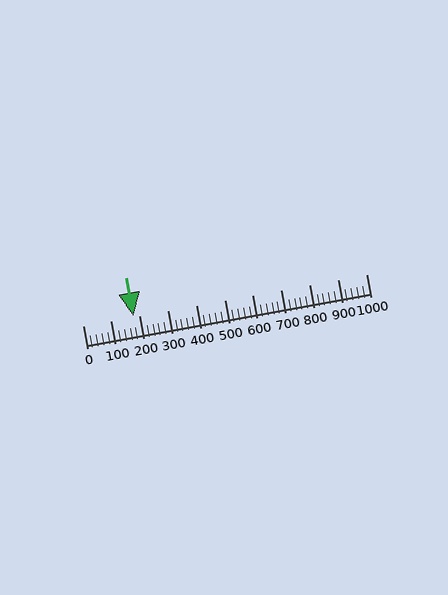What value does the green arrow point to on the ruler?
The green arrow points to approximately 178.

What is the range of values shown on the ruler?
The ruler shows values from 0 to 1000.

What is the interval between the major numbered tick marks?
The major tick marks are spaced 100 units apart.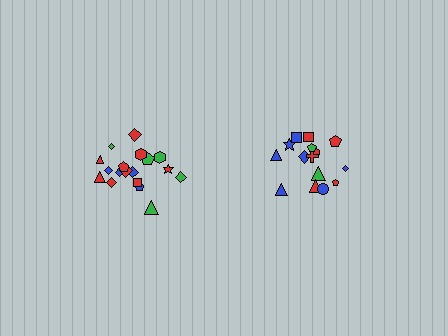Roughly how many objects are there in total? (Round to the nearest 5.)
Roughly 35 objects in total.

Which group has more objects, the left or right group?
The left group.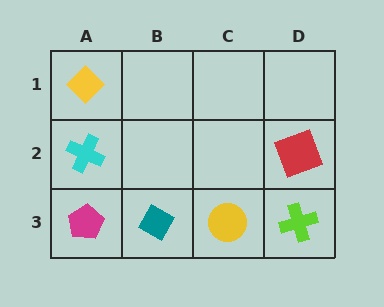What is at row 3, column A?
A magenta pentagon.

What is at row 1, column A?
A yellow diamond.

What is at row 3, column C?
A yellow circle.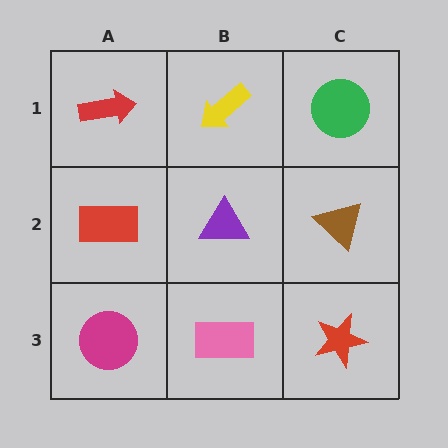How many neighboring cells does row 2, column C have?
3.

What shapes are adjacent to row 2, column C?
A green circle (row 1, column C), a red star (row 3, column C), a purple triangle (row 2, column B).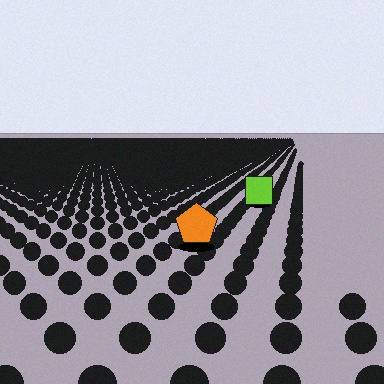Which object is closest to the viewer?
The orange pentagon is closest. The texture marks near it are larger and more spread out.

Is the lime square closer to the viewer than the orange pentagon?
No. The orange pentagon is closer — you can tell from the texture gradient: the ground texture is coarser near it.